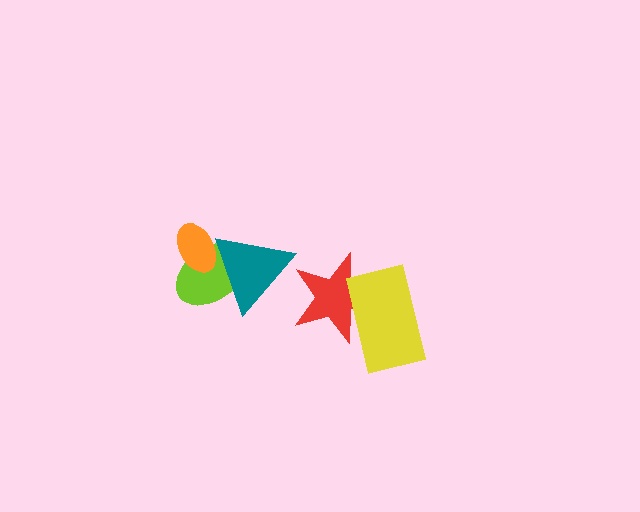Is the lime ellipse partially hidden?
Yes, it is partially covered by another shape.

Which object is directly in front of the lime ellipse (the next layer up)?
The orange ellipse is directly in front of the lime ellipse.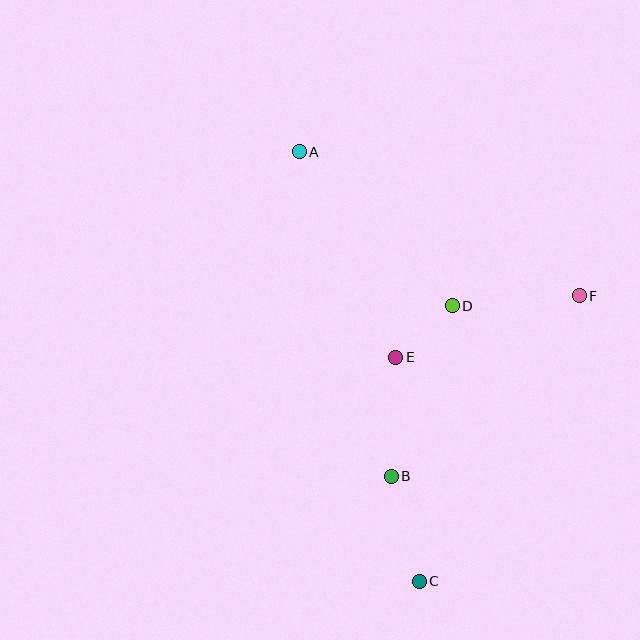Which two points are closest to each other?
Points D and E are closest to each other.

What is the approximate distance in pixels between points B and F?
The distance between B and F is approximately 261 pixels.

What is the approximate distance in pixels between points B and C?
The distance between B and C is approximately 109 pixels.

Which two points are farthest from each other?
Points A and C are farthest from each other.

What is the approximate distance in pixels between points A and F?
The distance between A and F is approximately 315 pixels.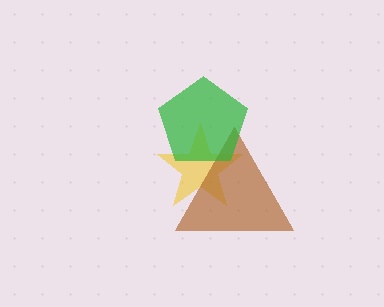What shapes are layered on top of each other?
The layered shapes are: a yellow star, a brown triangle, a green pentagon.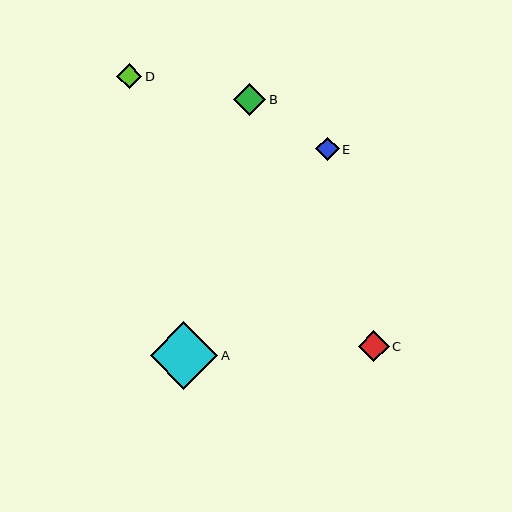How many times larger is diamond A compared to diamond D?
Diamond A is approximately 2.7 times the size of diamond D.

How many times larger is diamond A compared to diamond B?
Diamond A is approximately 2.1 times the size of diamond B.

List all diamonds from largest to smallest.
From largest to smallest: A, B, C, D, E.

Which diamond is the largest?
Diamond A is the largest with a size of approximately 68 pixels.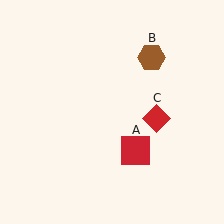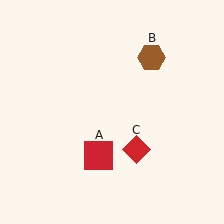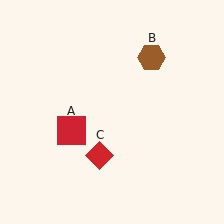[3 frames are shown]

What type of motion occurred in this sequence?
The red square (object A), red diamond (object C) rotated clockwise around the center of the scene.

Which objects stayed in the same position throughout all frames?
Brown hexagon (object B) remained stationary.